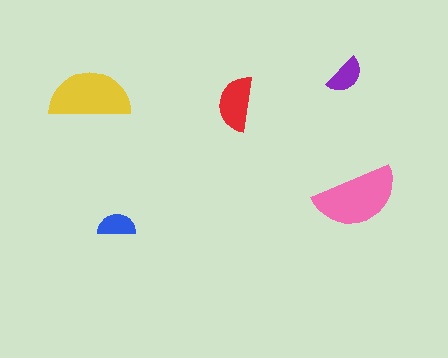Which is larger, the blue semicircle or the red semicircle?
The red one.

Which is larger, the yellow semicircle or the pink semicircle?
The pink one.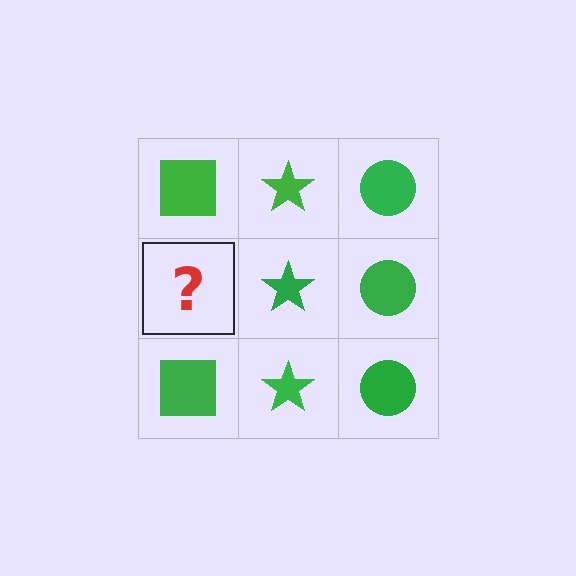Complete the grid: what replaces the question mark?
The question mark should be replaced with a green square.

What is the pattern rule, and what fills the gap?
The rule is that each column has a consistent shape. The gap should be filled with a green square.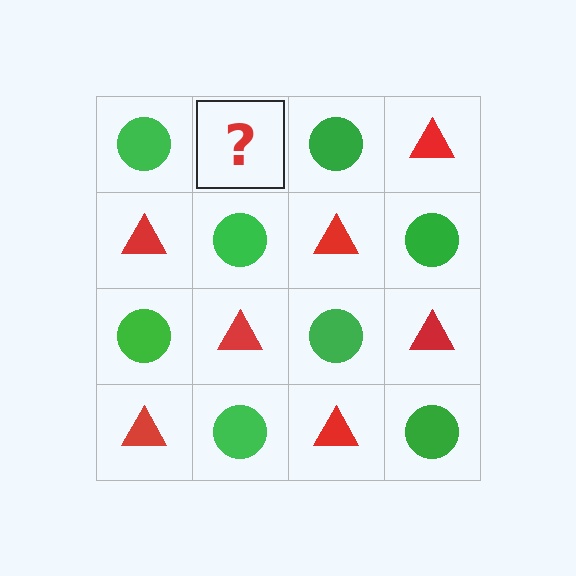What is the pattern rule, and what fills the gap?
The rule is that it alternates green circle and red triangle in a checkerboard pattern. The gap should be filled with a red triangle.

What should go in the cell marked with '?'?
The missing cell should contain a red triangle.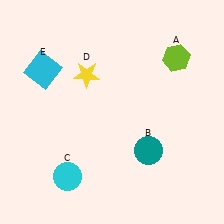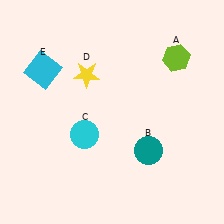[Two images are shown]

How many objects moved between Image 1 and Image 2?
1 object moved between the two images.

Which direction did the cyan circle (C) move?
The cyan circle (C) moved up.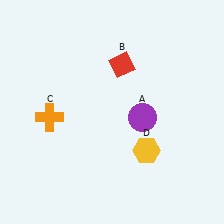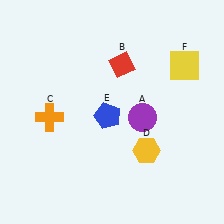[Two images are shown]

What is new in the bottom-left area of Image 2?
A blue pentagon (E) was added in the bottom-left area of Image 2.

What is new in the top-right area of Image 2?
A yellow square (F) was added in the top-right area of Image 2.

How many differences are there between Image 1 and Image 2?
There are 2 differences between the two images.